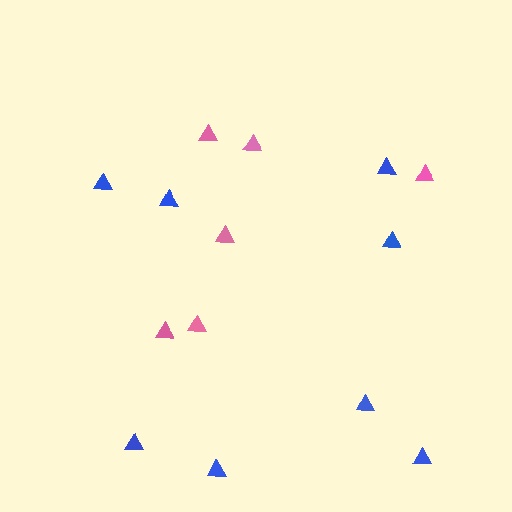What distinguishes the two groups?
There are 2 groups: one group of blue triangles (8) and one group of pink triangles (6).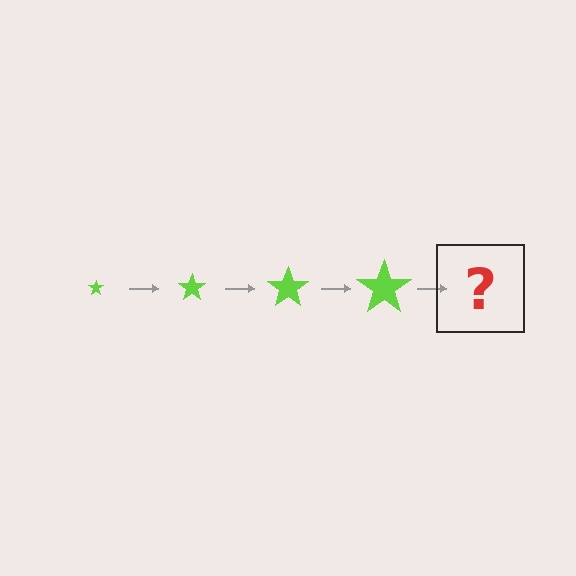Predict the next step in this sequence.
The next step is a lime star, larger than the previous one.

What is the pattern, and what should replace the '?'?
The pattern is that the star gets progressively larger each step. The '?' should be a lime star, larger than the previous one.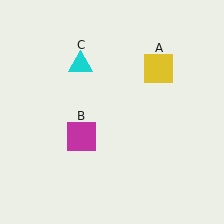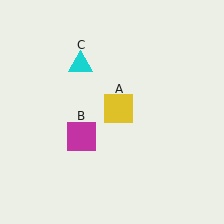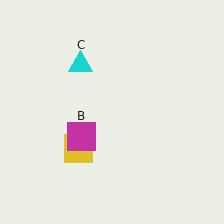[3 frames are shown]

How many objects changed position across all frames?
1 object changed position: yellow square (object A).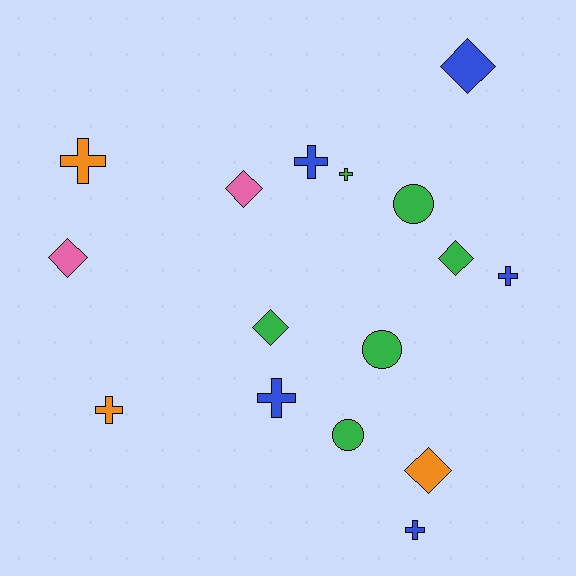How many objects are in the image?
There are 16 objects.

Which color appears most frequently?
Green, with 6 objects.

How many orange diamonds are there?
There is 1 orange diamond.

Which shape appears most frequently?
Cross, with 7 objects.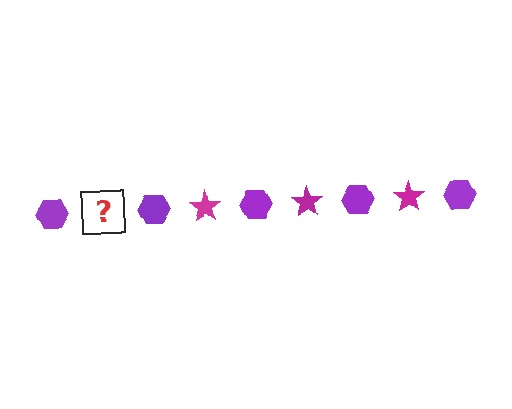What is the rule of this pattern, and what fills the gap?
The rule is that the pattern alternates between purple hexagon and magenta star. The gap should be filled with a magenta star.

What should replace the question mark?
The question mark should be replaced with a magenta star.